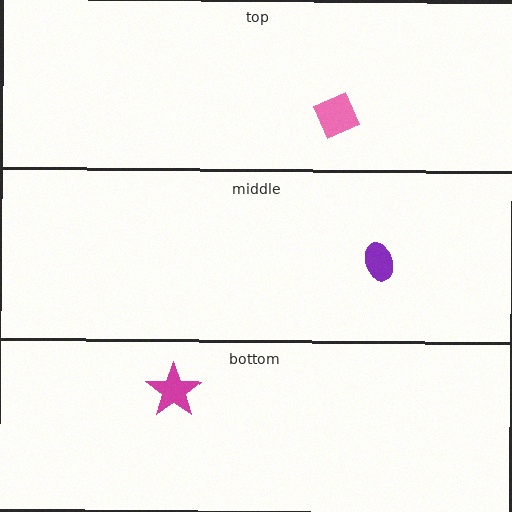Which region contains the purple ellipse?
The middle region.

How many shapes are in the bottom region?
1.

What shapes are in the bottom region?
The magenta star.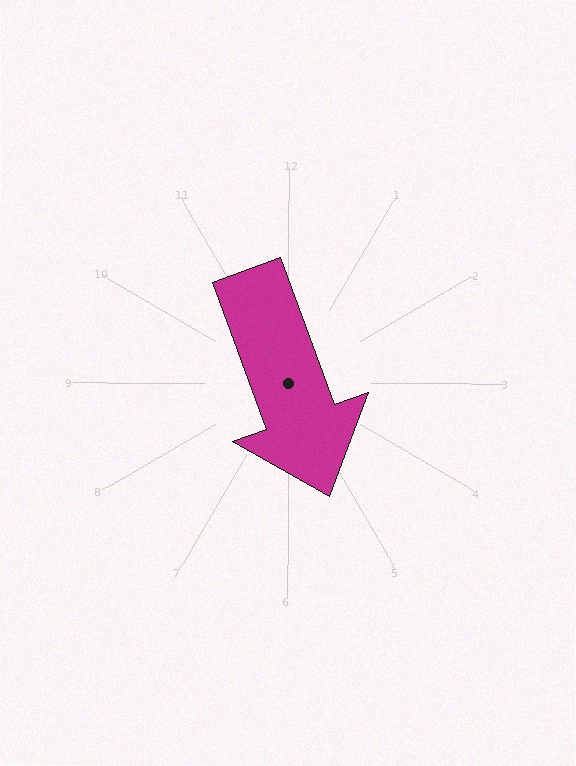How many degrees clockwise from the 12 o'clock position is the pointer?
Approximately 160 degrees.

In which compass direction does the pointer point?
South.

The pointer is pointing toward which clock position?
Roughly 5 o'clock.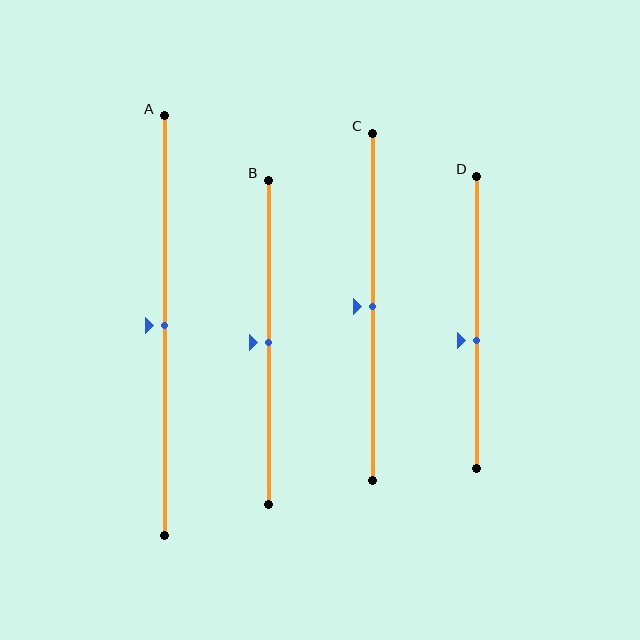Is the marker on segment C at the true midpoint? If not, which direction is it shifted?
Yes, the marker on segment C is at the true midpoint.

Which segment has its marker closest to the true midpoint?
Segment A has its marker closest to the true midpoint.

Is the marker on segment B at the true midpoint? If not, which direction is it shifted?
Yes, the marker on segment B is at the true midpoint.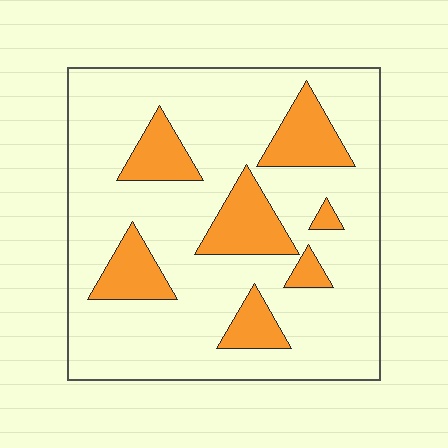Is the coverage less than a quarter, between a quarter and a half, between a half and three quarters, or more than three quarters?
Less than a quarter.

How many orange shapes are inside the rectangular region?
7.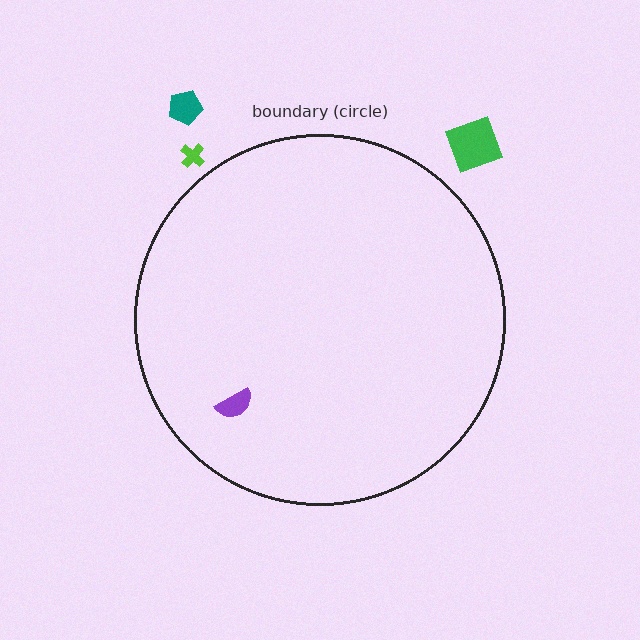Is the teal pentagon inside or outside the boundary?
Outside.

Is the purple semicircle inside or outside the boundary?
Inside.